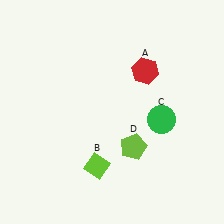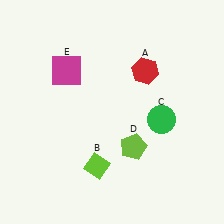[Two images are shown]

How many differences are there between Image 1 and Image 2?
There is 1 difference between the two images.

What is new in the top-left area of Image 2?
A magenta square (E) was added in the top-left area of Image 2.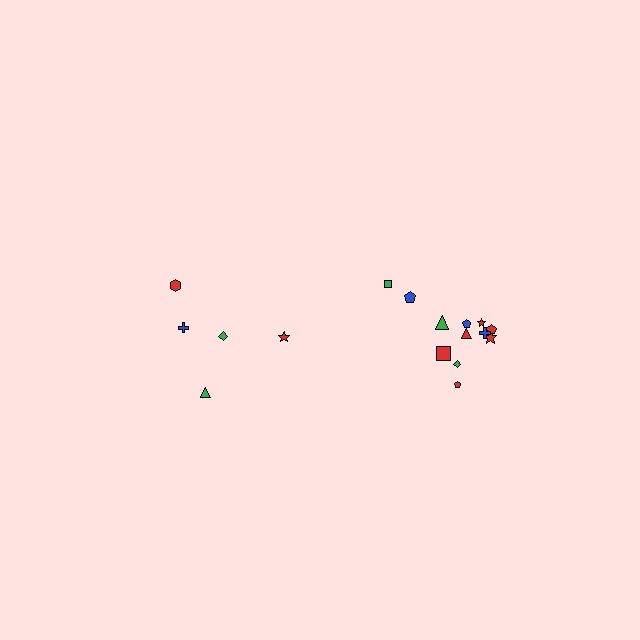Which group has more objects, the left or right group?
The right group.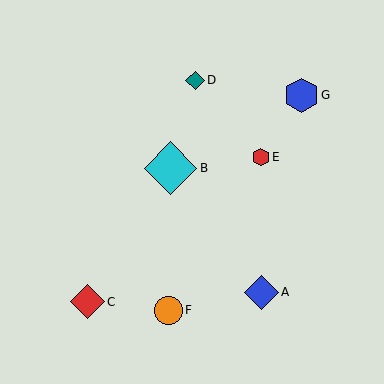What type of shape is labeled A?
Shape A is a blue diamond.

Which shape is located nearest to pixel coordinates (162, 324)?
The orange circle (labeled F) at (168, 310) is nearest to that location.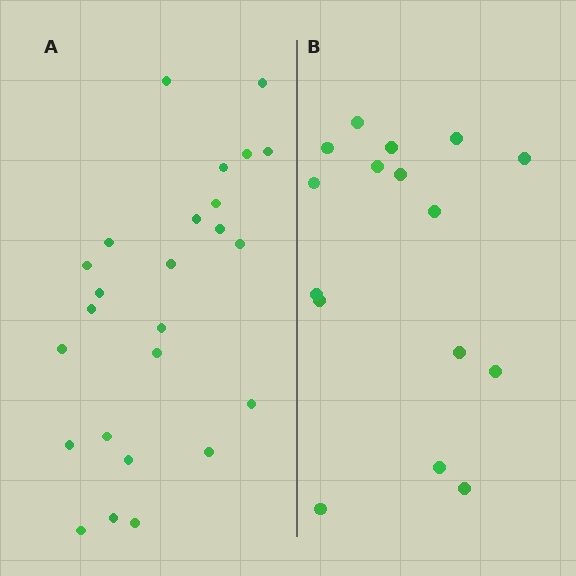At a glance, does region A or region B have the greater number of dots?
Region A (the left region) has more dots.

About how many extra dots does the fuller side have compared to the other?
Region A has roughly 8 or so more dots than region B.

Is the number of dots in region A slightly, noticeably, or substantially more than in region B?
Region A has substantially more. The ratio is roughly 1.6 to 1.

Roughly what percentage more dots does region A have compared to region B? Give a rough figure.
About 55% more.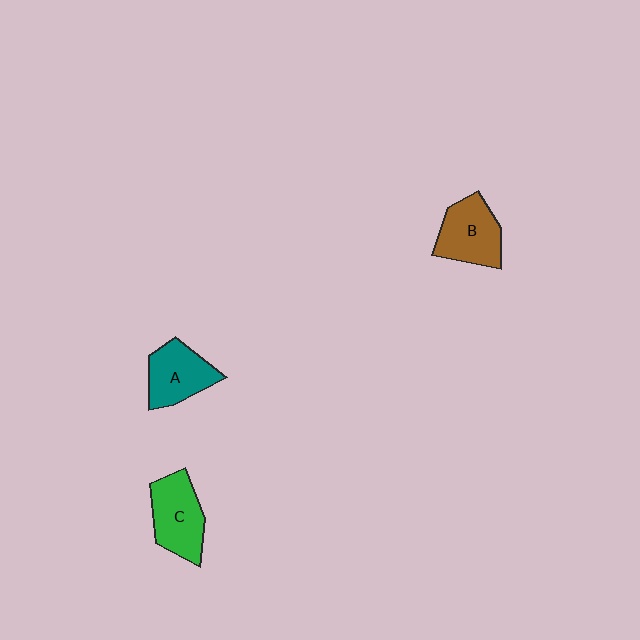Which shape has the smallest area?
Shape A (teal).